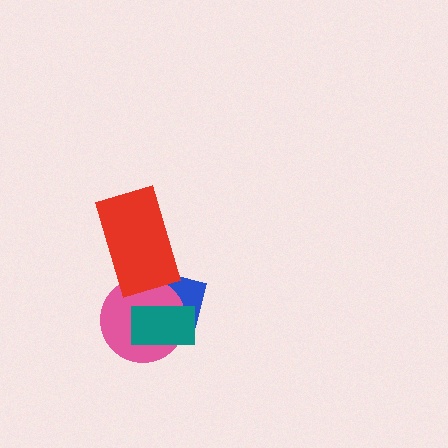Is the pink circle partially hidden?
Yes, it is partially covered by another shape.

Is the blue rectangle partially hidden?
Yes, it is partially covered by another shape.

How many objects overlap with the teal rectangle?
2 objects overlap with the teal rectangle.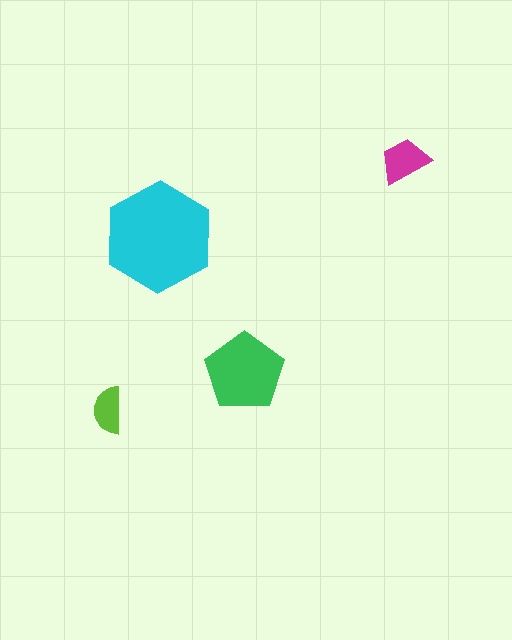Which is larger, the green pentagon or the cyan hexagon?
The cyan hexagon.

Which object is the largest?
The cyan hexagon.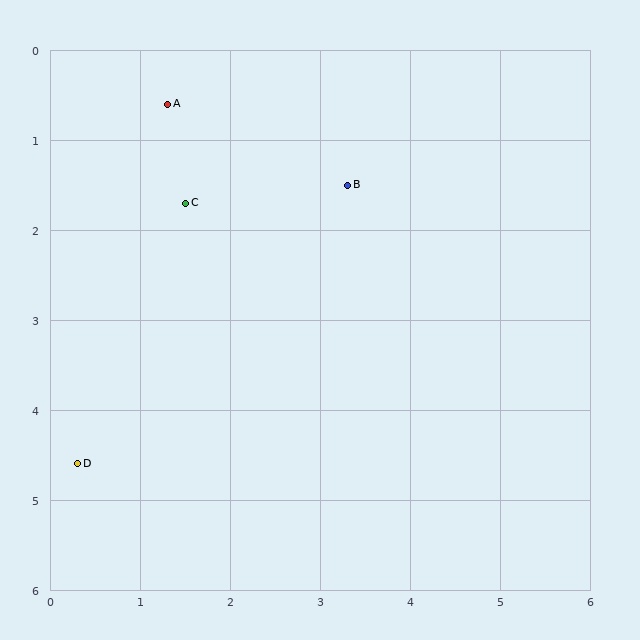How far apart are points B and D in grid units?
Points B and D are about 4.3 grid units apart.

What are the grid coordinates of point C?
Point C is at approximately (1.5, 1.7).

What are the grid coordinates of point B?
Point B is at approximately (3.3, 1.5).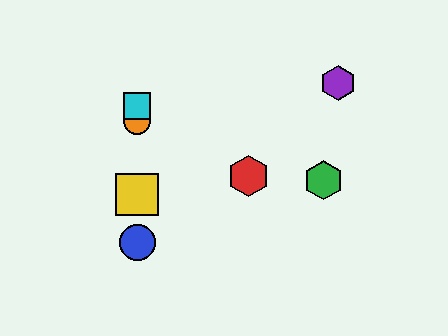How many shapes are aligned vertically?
4 shapes (the blue circle, the yellow square, the orange circle, the cyan square) are aligned vertically.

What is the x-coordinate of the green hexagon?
The green hexagon is at x≈323.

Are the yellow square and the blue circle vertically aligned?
Yes, both are at x≈137.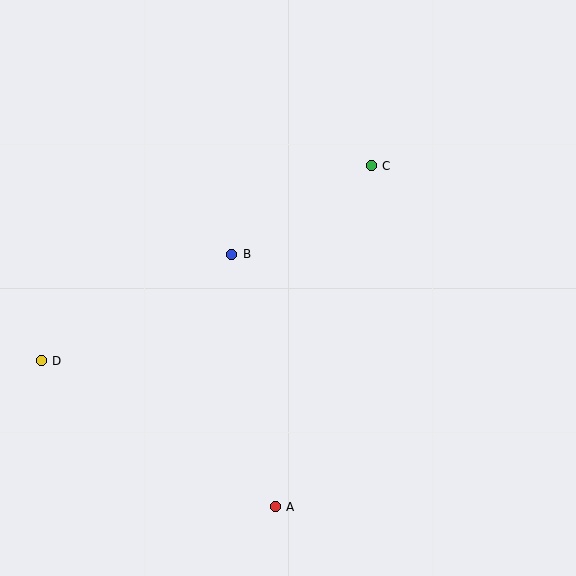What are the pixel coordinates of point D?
Point D is at (41, 361).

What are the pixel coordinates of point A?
Point A is at (275, 507).